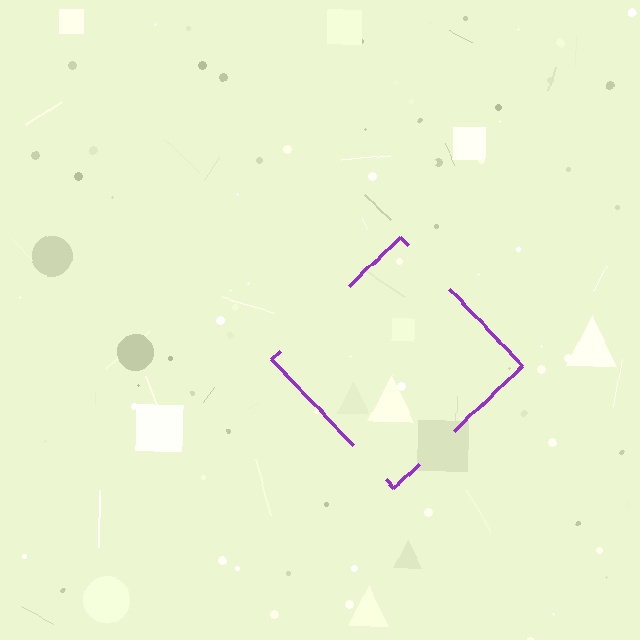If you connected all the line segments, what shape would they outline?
They would outline a diamond.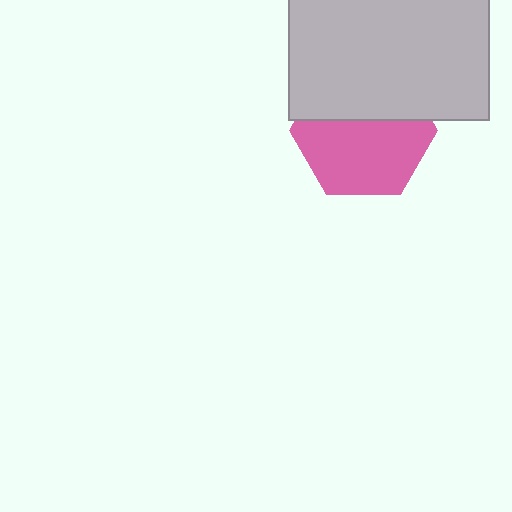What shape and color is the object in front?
The object in front is a light gray rectangle.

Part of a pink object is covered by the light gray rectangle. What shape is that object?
It is a hexagon.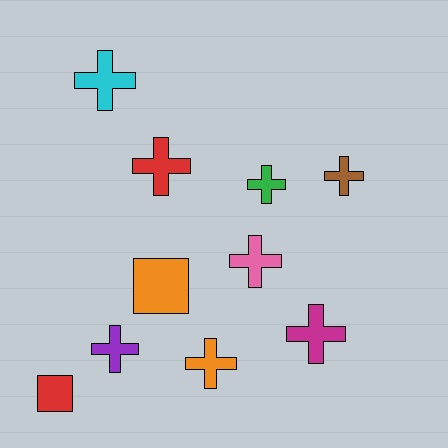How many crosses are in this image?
There are 8 crosses.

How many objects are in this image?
There are 10 objects.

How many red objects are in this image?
There are 2 red objects.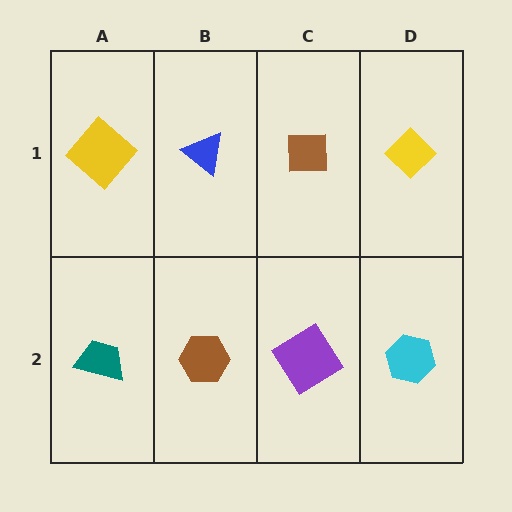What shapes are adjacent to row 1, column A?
A teal trapezoid (row 2, column A), a blue triangle (row 1, column B).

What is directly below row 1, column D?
A cyan hexagon.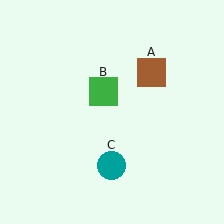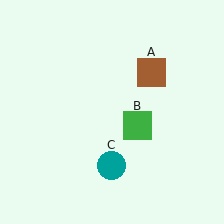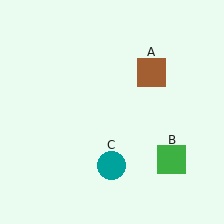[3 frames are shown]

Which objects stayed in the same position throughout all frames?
Brown square (object A) and teal circle (object C) remained stationary.